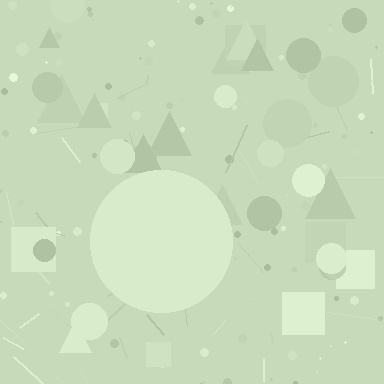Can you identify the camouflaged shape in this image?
The camouflaged shape is a circle.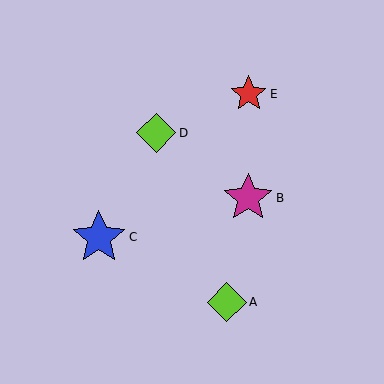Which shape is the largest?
The blue star (labeled C) is the largest.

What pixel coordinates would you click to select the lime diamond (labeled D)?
Click at (156, 133) to select the lime diamond D.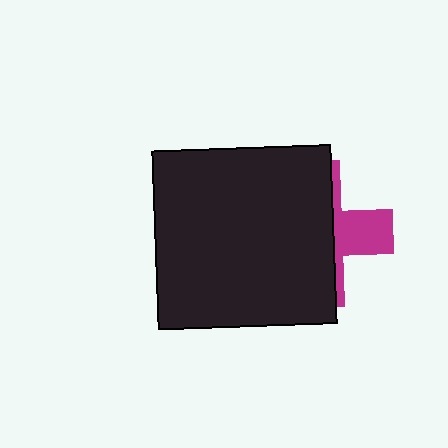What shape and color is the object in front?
The object in front is a black square.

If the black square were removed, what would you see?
You would see the complete magenta cross.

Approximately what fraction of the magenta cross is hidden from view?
Roughly 69% of the magenta cross is hidden behind the black square.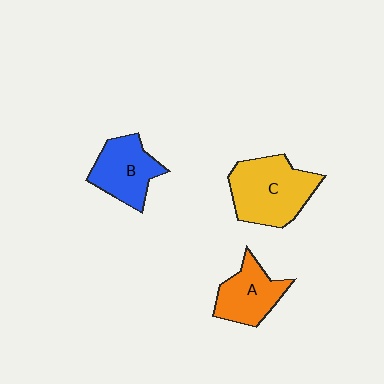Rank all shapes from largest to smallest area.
From largest to smallest: C (yellow), B (blue), A (orange).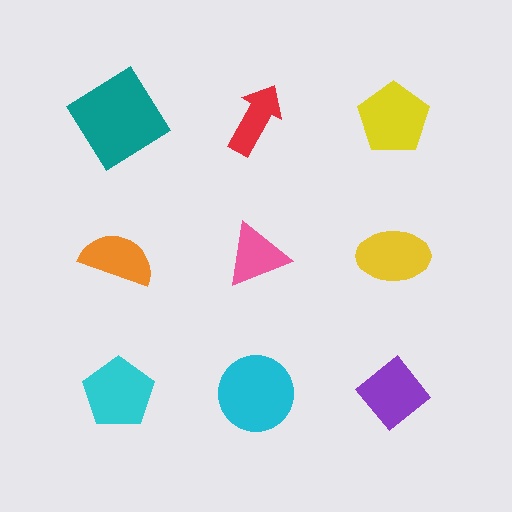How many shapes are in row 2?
3 shapes.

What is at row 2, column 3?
A yellow ellipse.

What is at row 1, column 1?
A teal diamond.